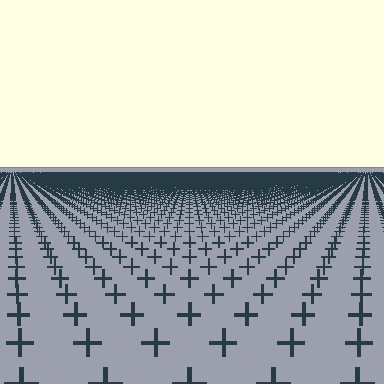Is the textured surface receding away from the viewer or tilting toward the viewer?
The surface is receding away from the viewer. Texture elements get smaller and denser toward the top.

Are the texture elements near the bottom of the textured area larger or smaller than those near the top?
Larger. Near the bottom, elements are closer to the viewer and appear at a bigger on-screen size.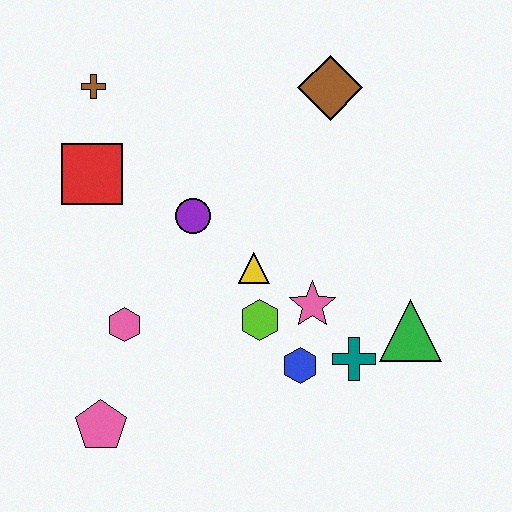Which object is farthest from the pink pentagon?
The brown diamond is farthest from the pink pentagon.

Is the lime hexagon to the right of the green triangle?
No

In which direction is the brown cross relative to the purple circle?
The brown cross is above the purple circle.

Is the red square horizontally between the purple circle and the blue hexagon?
No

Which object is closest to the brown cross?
The red square is closest to the brown cross.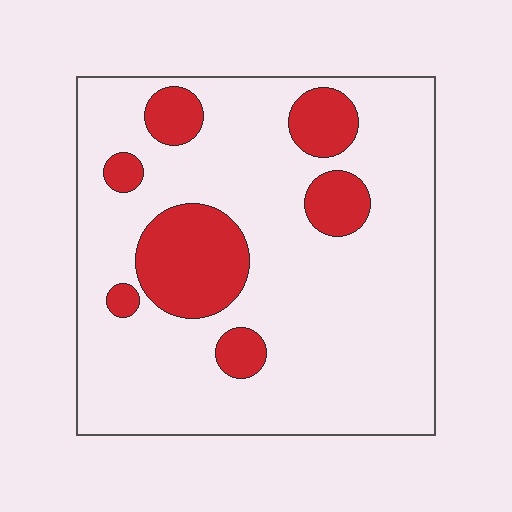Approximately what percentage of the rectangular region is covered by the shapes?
Approximately 20%.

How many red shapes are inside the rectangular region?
7.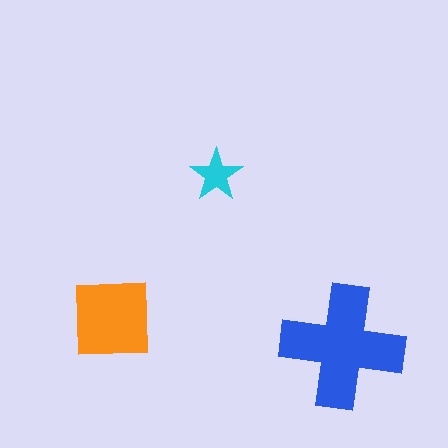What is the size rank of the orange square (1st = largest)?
2nd.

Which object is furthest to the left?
The orange square is leftmost.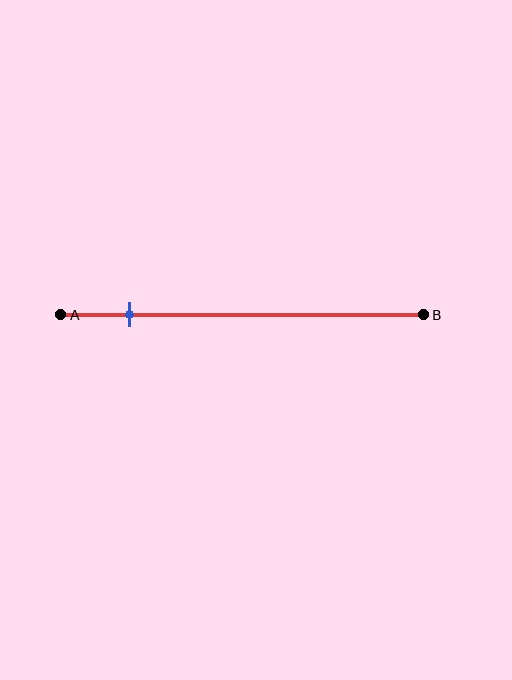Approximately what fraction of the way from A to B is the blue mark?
The blue mark is approximately 20% of the way from A to B.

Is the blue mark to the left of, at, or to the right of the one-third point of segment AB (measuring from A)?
The blue mark is to the left of the one-third point of segment AB.